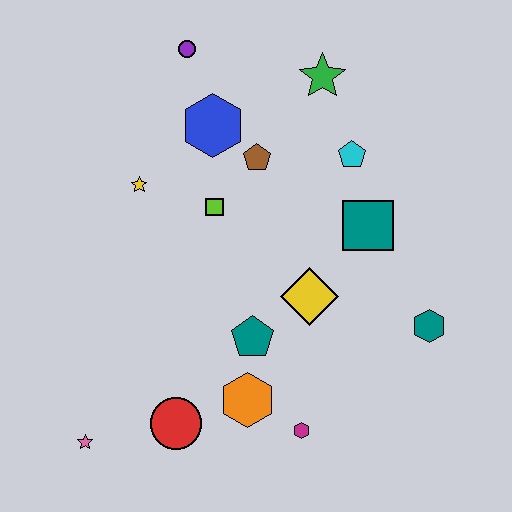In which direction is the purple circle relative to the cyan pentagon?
The purple circle is to the left of the cyan pentagon.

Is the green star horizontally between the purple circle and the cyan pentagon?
Yes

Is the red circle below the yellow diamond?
Yes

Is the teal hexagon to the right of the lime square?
Yes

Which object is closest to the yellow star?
The lime square is closest to the yellow star.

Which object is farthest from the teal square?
The pink star is farthest from the teal square.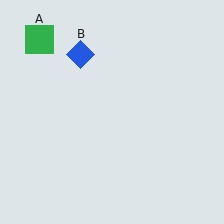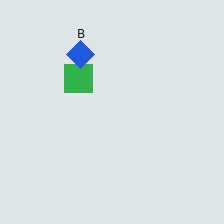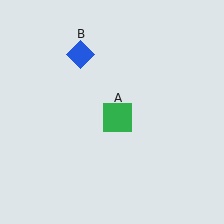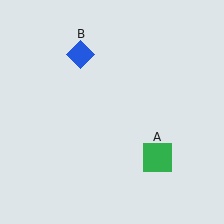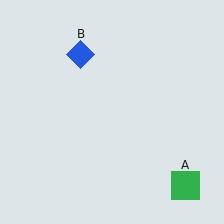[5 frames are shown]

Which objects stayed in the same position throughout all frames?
Blue diamond (object B) remained stationary.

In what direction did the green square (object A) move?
The green square (object A) moved down and to the right.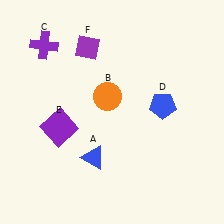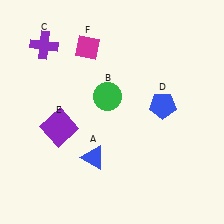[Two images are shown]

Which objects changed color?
B changed from orange to green. F changed from purple to magenta.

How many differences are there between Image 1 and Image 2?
There are 2 differences between the two images.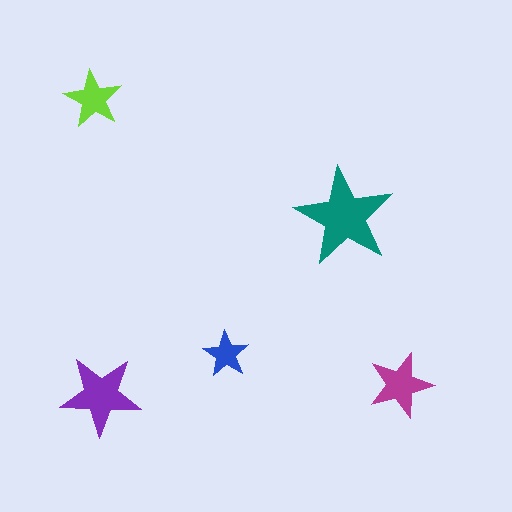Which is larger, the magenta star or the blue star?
The magenta one.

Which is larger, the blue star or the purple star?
The purple one.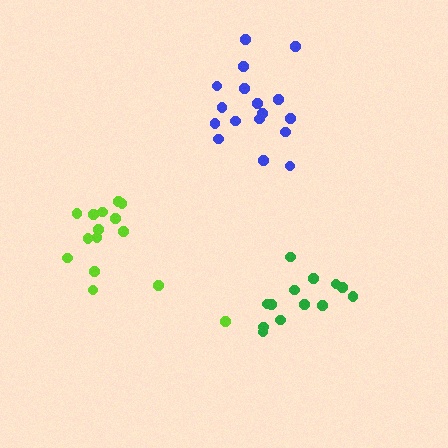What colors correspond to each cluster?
The clusters are colored: blue, lime, green.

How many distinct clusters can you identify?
There are 3 distinct clusters.